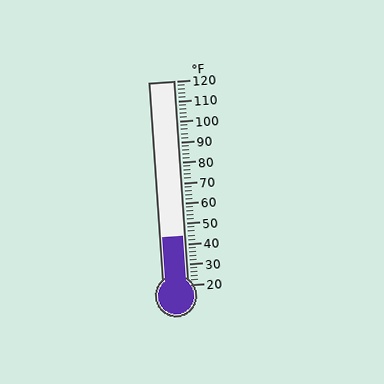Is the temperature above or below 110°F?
The temperature is below 110°F.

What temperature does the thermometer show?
The thermometer shows approximately 44°F.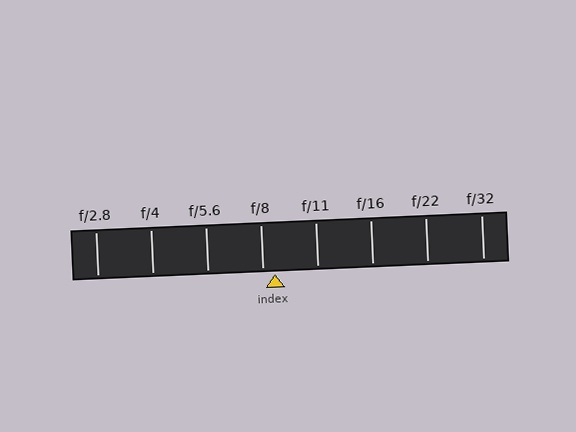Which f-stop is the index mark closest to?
The index mark is closest to f/8.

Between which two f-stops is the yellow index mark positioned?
The index mark is between f/8 and f/11.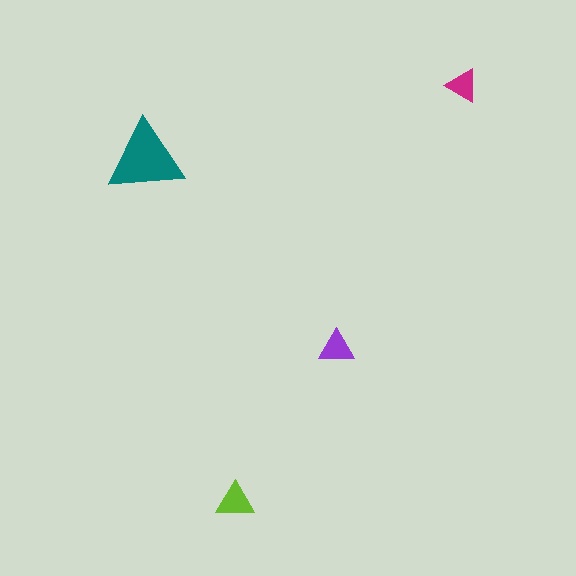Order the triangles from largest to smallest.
the teal one, the lime one, the purple one, the magenta one.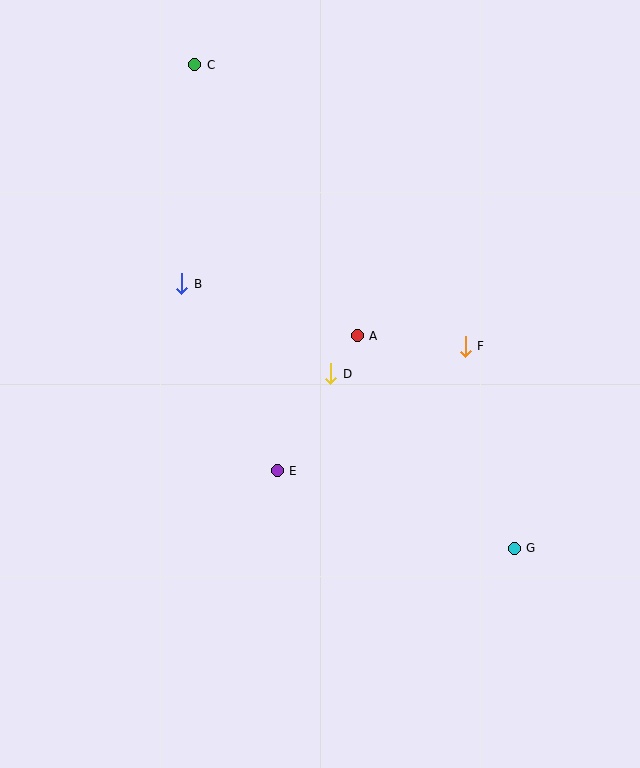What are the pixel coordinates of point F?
Point F is at (465, 346).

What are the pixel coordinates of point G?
Point G is at (514, 548).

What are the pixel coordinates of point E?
Point E is at (277, 471).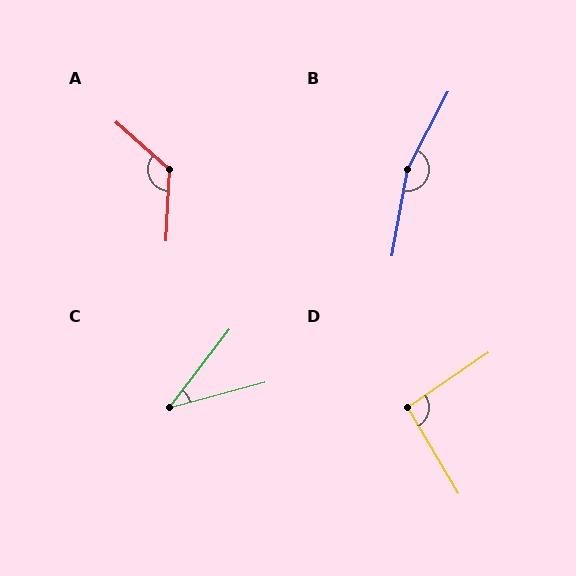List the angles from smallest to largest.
C (37°), D (93°), A (129°), B (163°).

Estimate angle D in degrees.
Approximately 93 degrees.